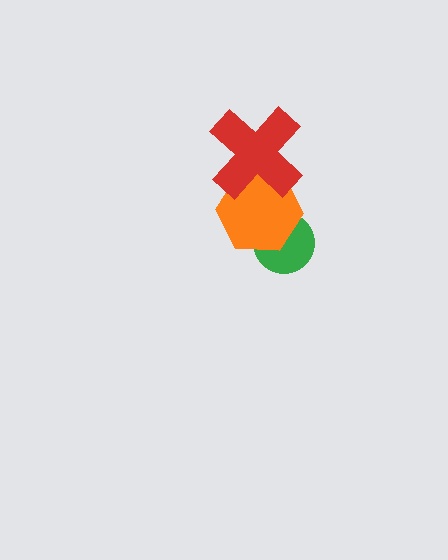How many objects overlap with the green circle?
1 object overlaps with the green circle.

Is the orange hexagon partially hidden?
Yes, it is partially covered by another shape.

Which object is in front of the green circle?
The orange hexagon is in front of the green circle.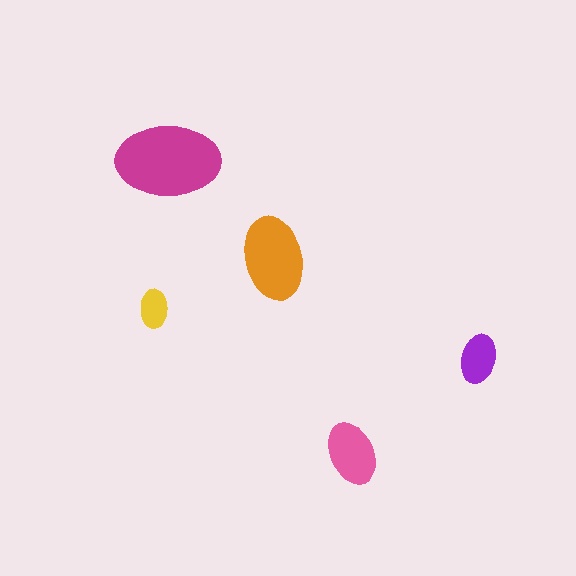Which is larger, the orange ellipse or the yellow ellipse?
The orange one.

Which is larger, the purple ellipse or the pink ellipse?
The pink one.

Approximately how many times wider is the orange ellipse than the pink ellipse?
About 1.5 times wider.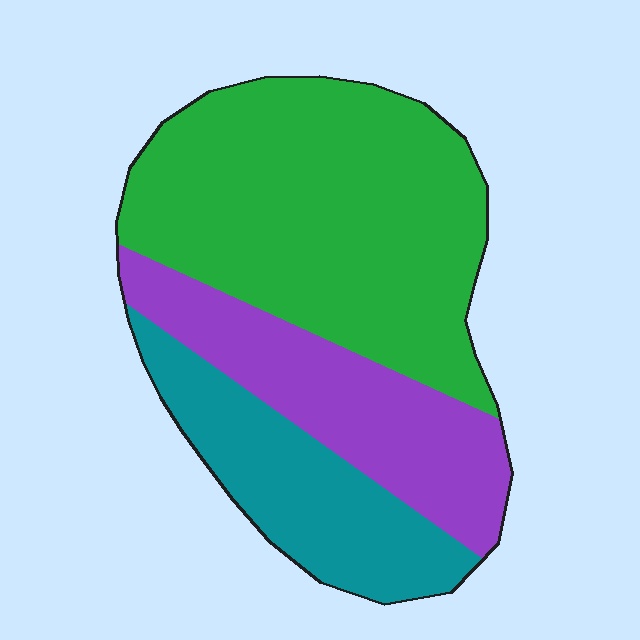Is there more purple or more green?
Green.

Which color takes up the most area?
Green, at roughly 50%.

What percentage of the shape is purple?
Purple takes up about one quarter (1/4) of the shape.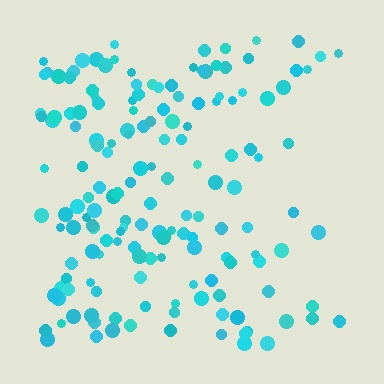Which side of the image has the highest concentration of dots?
The left.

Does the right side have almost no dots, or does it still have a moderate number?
Still a moderate number, just noticeably fewer than the left.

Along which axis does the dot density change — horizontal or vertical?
Horizontal.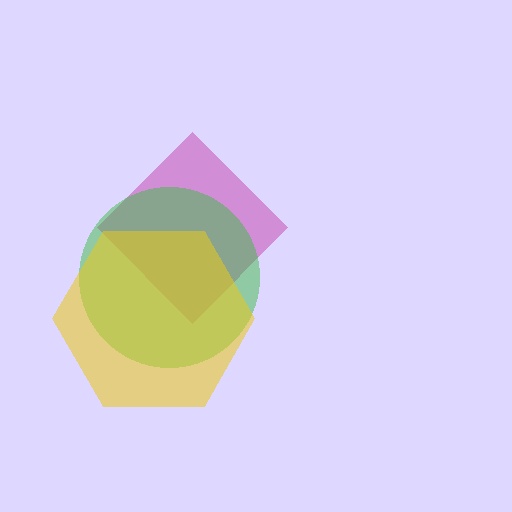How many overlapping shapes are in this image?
There are 3 overlapping shapes in the image.